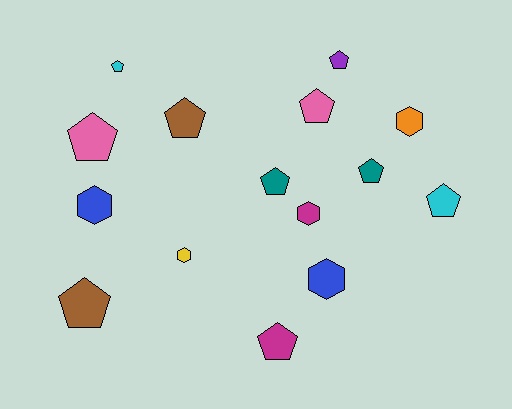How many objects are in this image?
There are 15 objects.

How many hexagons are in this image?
There are 5 hexagons.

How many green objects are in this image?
There are no green objects.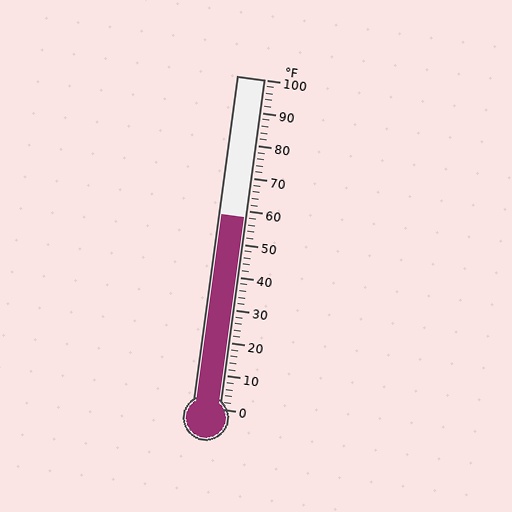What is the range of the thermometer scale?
The thermometer scale ranges from 0°F to 100°F.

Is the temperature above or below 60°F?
The temperature is below 60°F.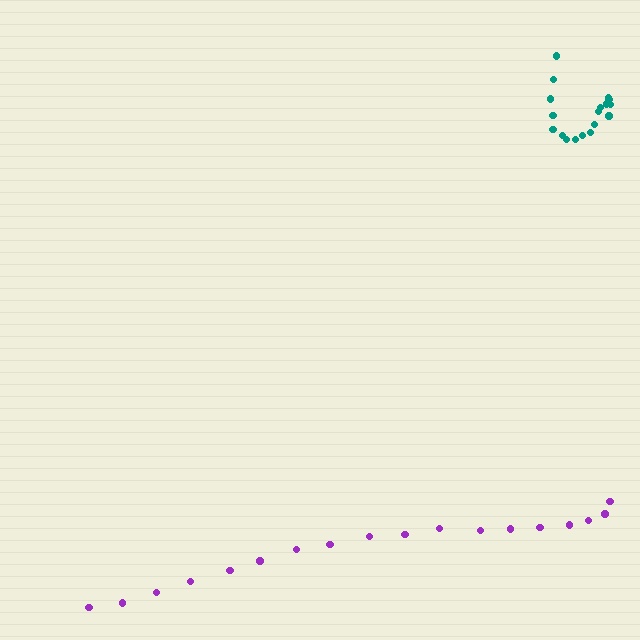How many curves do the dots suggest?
There are 2 distinct paths.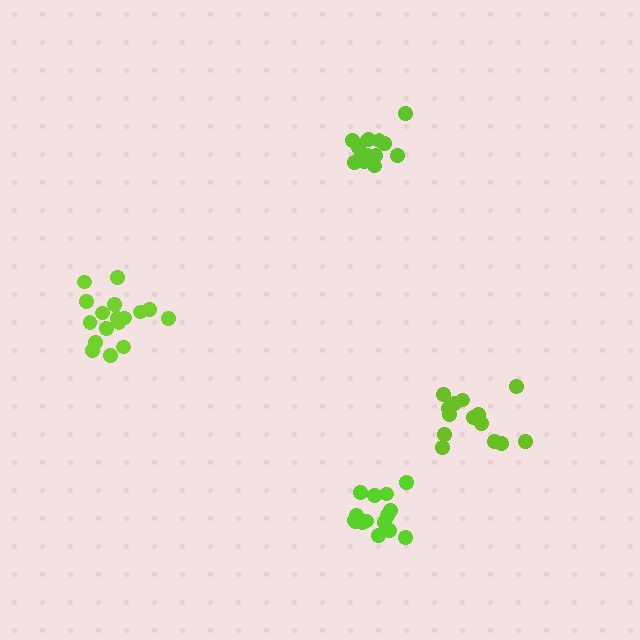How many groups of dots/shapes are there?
There are 4 groups.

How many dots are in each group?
Group 1: 18 dots, Group 2: 15 dots, Group 3: 14 dots, Group 4: 14 dots (61 total).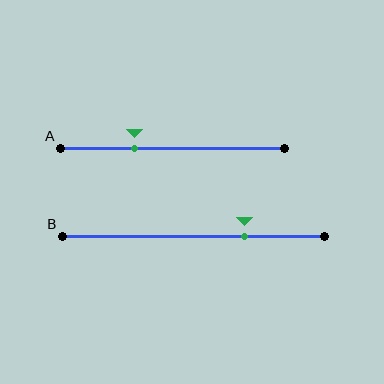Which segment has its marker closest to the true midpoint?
Segment A has its marker closest to the true midpoint.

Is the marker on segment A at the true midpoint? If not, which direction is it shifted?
No, the marker on segment A is shifted to the left by about 17% of the segment length.